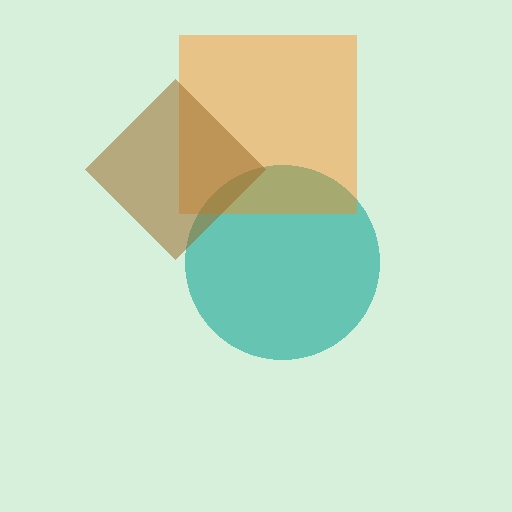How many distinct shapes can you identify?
There are 3 distinct shapes: a teal circle, an orange square, a brown diamond.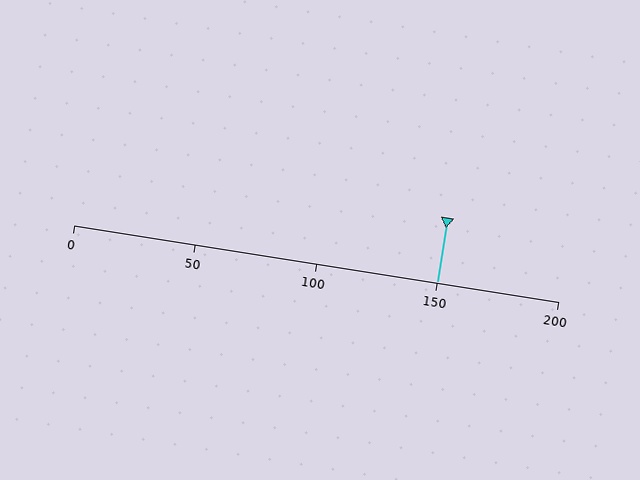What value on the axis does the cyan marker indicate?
The marker indicates approximately 150.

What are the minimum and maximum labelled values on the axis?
The axis runs from 0 to 200.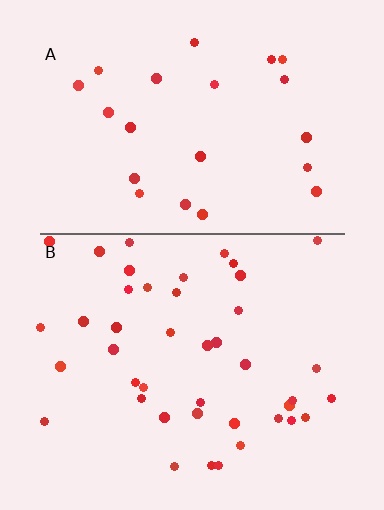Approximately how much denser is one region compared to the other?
Approximately 1.9× — region B over region A.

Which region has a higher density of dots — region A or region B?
B (the bottom).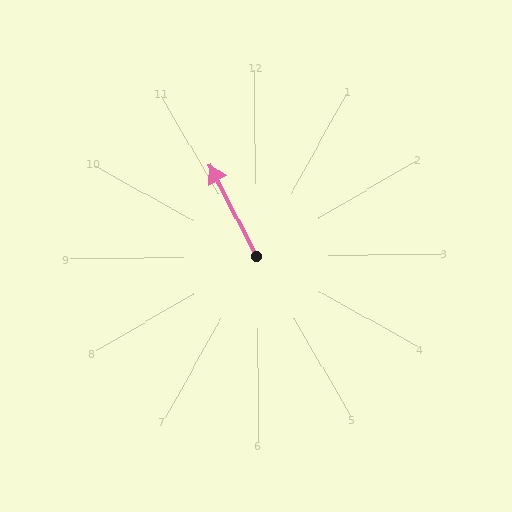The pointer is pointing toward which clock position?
Roughly 11 o'clock.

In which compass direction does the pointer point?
Northwest.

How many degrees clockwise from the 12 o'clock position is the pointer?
Approximately 334 degrees.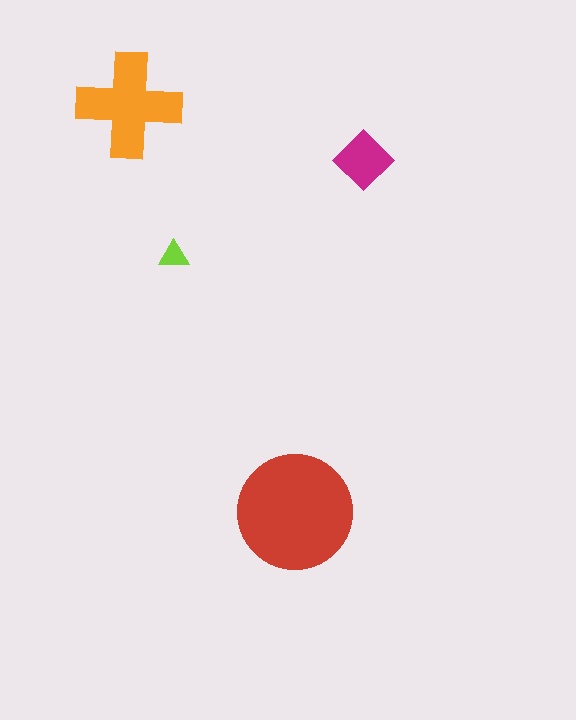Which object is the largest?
The red circle.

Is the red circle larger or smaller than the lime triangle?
Larger.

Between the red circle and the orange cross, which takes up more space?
The red circle.